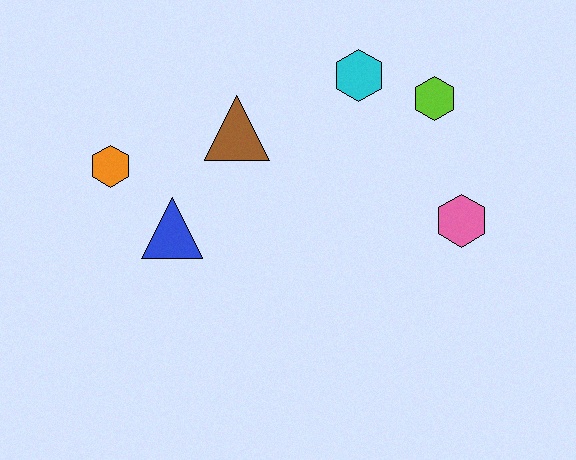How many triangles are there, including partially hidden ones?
There are 2 triangles.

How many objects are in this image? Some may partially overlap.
There are 6 objects.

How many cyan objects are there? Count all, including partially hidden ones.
There is 1 cyan object.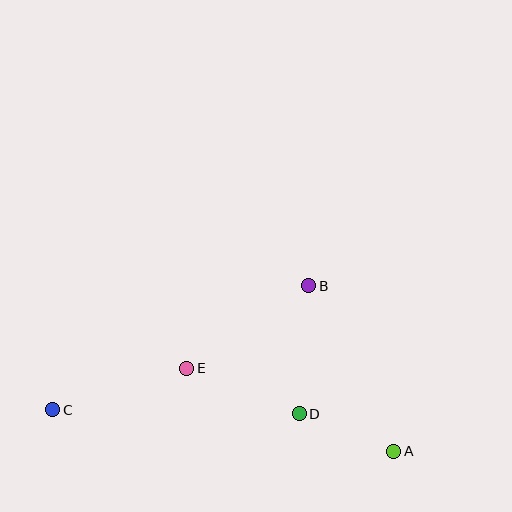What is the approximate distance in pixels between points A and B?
The distance between A and B is approximately 186 pixels.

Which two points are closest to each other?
Points A and D are closest to each other.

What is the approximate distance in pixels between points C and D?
The distance between C and D is approximately 247 pixels.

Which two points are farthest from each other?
Points A and C are farthest from each other.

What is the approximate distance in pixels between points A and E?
The distance between A and E is approximately 223 pixels.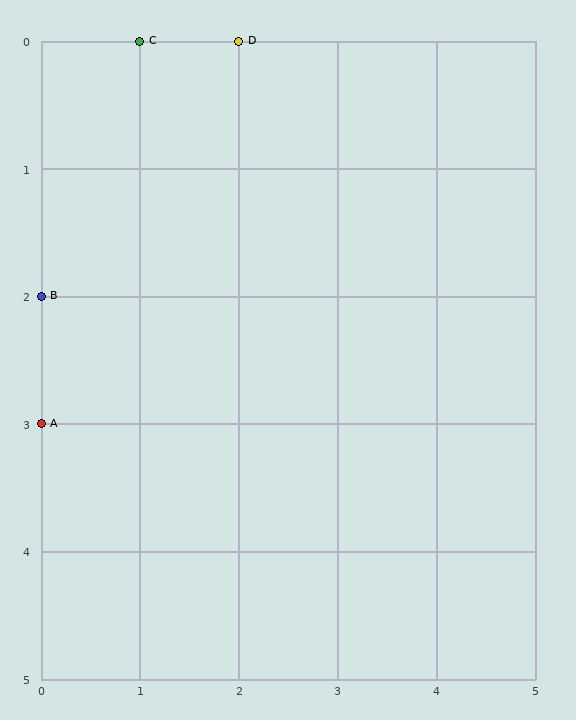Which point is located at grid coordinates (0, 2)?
Point B is at (0, 2).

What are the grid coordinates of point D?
Point D is at grid coordinates (2, 0).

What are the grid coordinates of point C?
Point C is at grid coordinates (1, 0).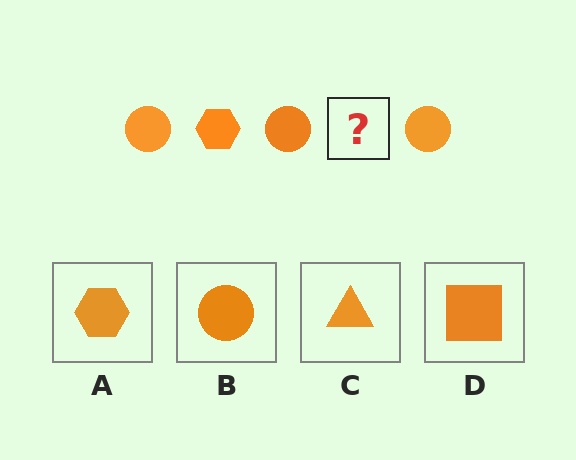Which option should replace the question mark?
Option A.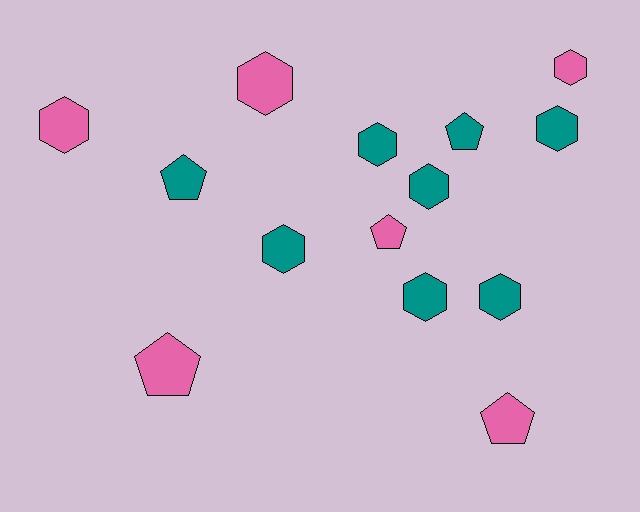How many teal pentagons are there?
There are 2 teal pentagons.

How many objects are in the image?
There are 14 objects.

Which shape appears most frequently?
Hexagon, with 9 objects.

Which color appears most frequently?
Teal, with 8 objects.